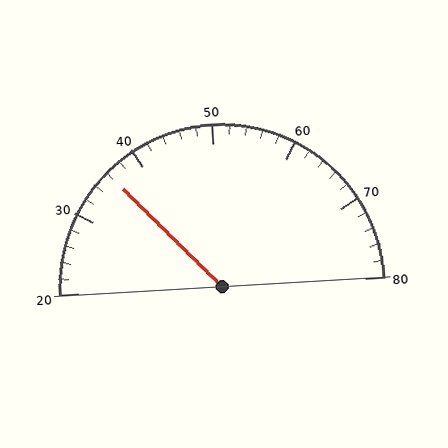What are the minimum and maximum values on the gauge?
The gauge ranges from 20 to 80.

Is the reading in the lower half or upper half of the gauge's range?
The reading is in the lower half of the range (20 to 80).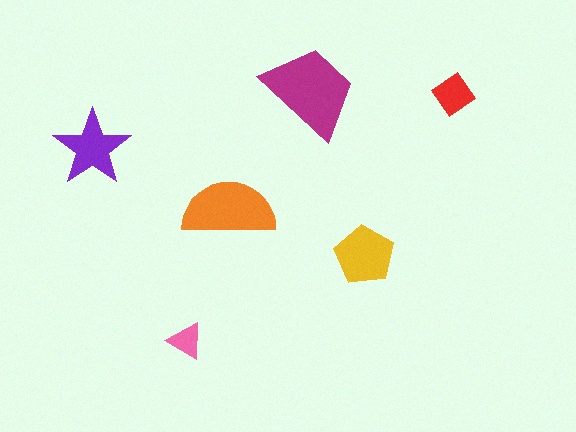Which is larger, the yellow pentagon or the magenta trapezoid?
The magenta trapezoid.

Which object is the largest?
The magenta trapezoid.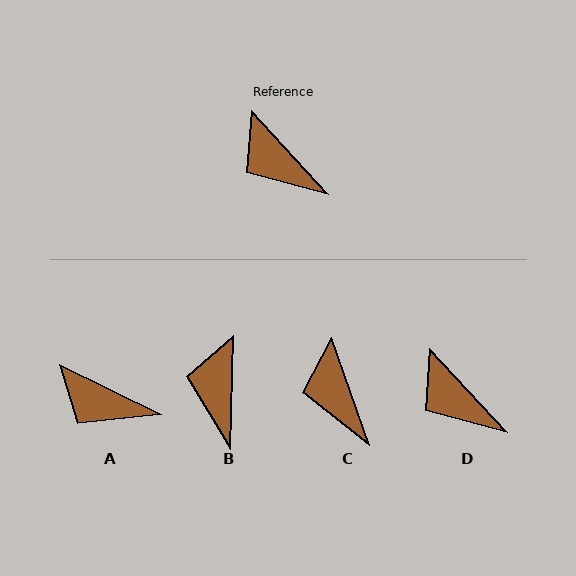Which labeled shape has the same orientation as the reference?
D.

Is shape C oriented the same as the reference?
No, it is off by about 24 degrees.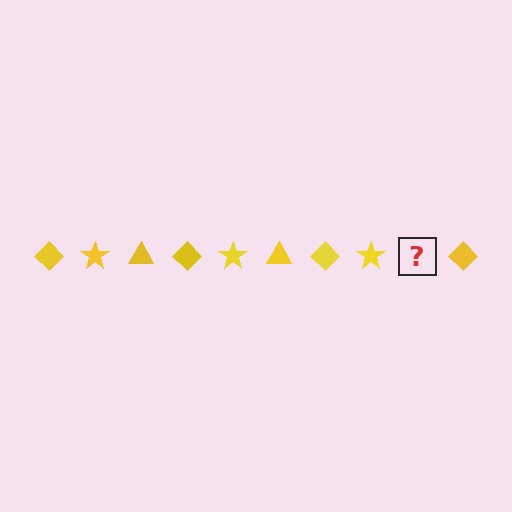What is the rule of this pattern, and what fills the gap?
The rule is that the pattern cycles through diamond, star, triangle shapes in yellow. The gap should be filled with a yellow triangle.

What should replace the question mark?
The question mark should be replaced with a yellow triangle.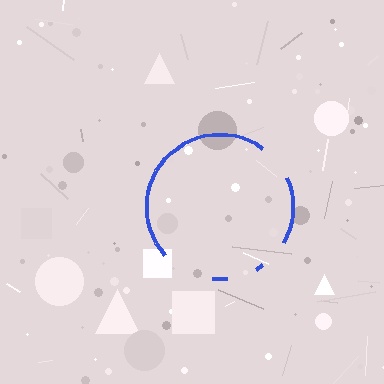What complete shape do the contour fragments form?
The contour fragments form a circle.